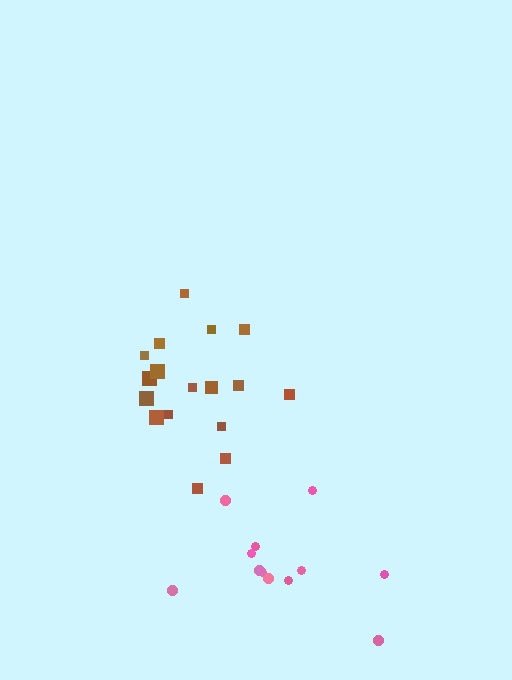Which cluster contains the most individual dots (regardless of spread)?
Brown (17).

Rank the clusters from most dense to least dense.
brown, pink.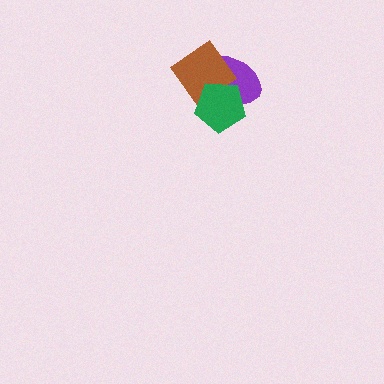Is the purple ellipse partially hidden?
Yes, it is partially covered by another shape.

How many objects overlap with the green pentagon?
2 objects overlap with the green pentagon.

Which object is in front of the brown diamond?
The green pentagon is in front of the brown diamond.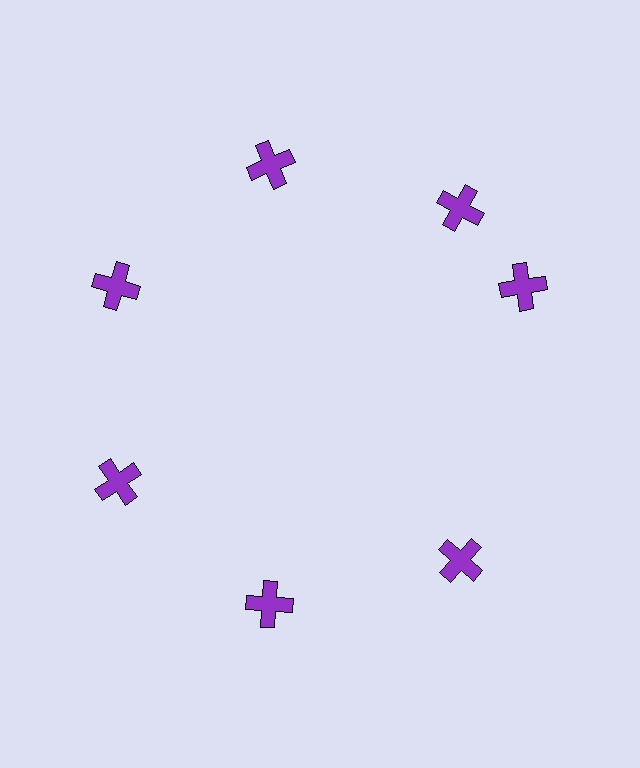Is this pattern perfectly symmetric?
No. The 7 purple crosses are arranged in a ring, but one element near the 3 o'clock position is rotated out of alignment along the ring, breaking the 7-fold rotational symmetry.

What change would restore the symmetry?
The symmetry would be restored by rotating it back into even spacing with its neighbors so that all 7 crosses sit at equal angles and equal distance from the center.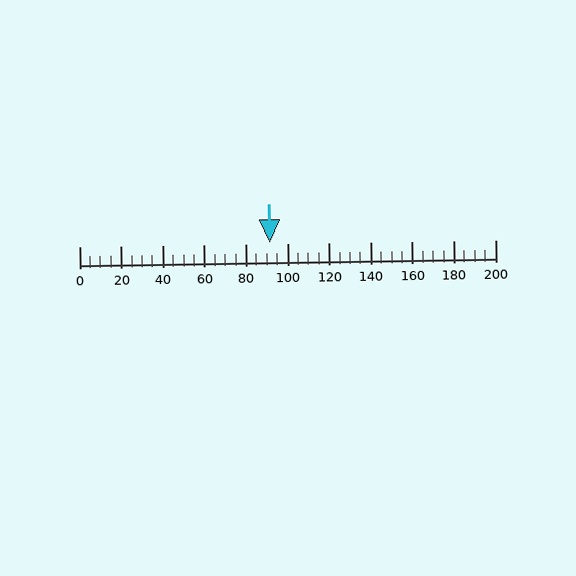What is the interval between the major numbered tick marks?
The major tick marks are spaced 20 units apart.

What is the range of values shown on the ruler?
The ruler shows values from 0 to 200.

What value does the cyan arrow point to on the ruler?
The cyan arrow points to approximately 92.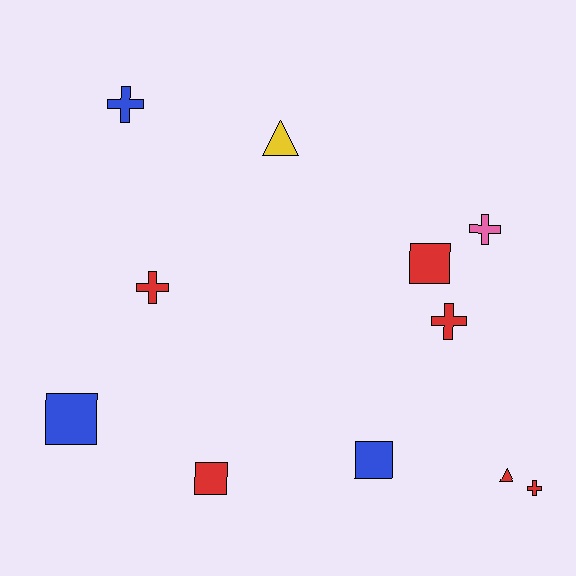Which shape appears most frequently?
Cross, with 5 objects.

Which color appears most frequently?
Red, with 6 objects.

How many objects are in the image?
There are 11 objects.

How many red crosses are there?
There are 3 red crosses.